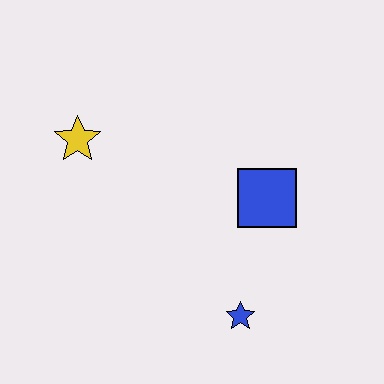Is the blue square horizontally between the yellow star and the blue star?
No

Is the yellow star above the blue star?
Yes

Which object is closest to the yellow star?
The blue square is closest to the yellow star.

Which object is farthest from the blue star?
The yellow star is farthest from the blue star.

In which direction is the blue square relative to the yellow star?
The blue square is to the right of the yellow star.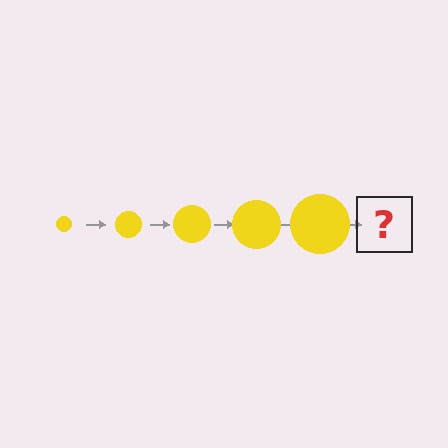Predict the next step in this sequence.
The next step is a yellow circle, larger than the previous one.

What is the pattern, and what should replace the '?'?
The pattern is that the circle gets progressively larger each step. The '?' should be a yellow circle, larger than the previous one.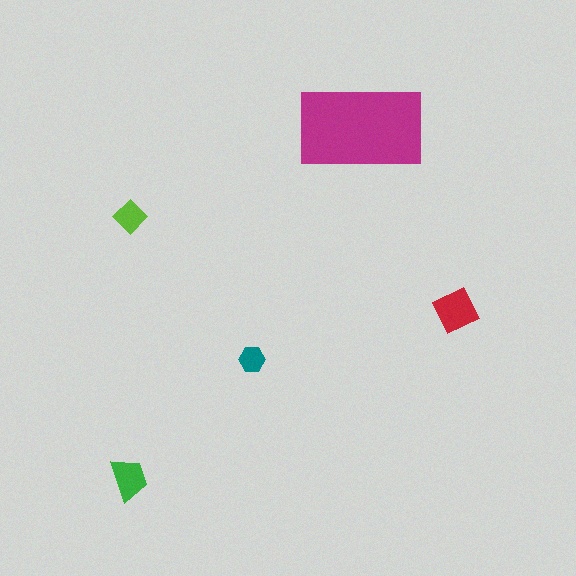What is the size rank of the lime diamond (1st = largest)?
4th.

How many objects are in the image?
There are 5 objects in the image.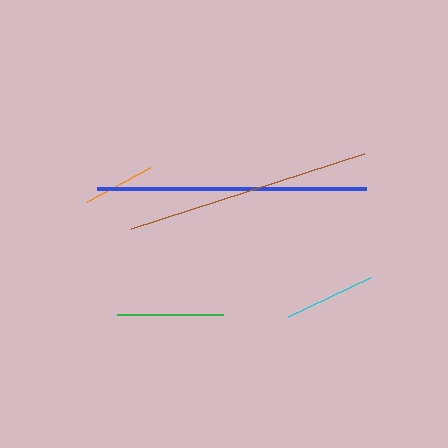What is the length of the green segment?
The green segment is approximately 106 pixels long.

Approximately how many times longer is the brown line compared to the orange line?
The brown line is approximately 3.5 times the length of the orange line.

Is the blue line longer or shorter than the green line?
The blue line is longer than the green line.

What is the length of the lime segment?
The lime segment is approximately 119 pixels long.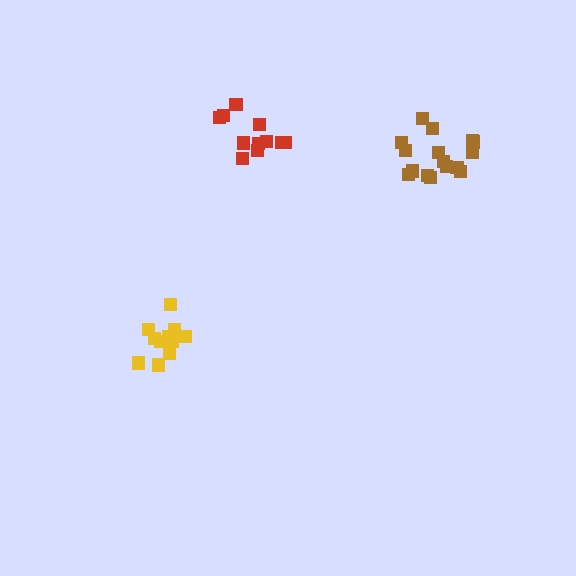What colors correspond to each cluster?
The clusters are colored: brown, yellow, red.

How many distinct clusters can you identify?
There are 3 distinct clusters.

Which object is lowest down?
The yellow cluster is bottommost.